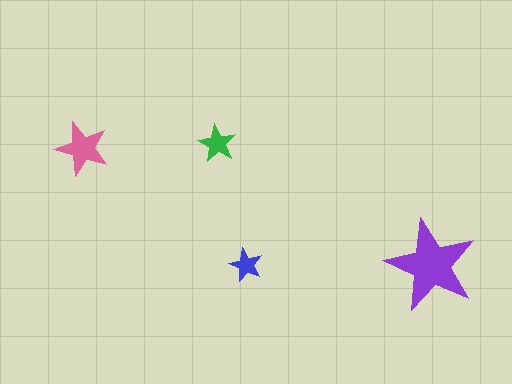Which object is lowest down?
The purple star is bottommost.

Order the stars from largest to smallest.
the purple one, the pink one, the green one, the blue one.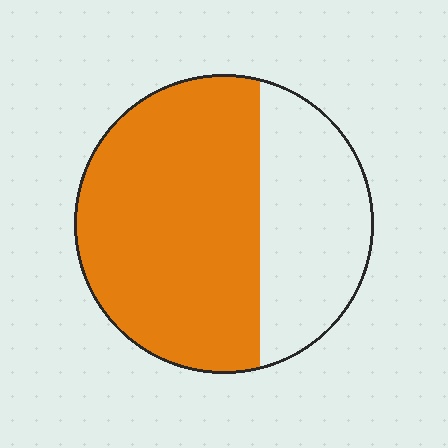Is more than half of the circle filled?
Yes.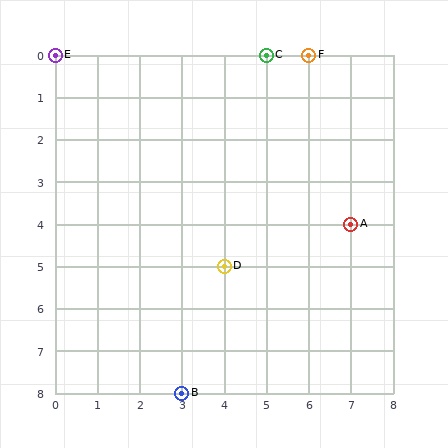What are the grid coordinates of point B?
Point B is at grid coordinates (3, 8).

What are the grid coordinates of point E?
Point E is at grid coordinates (0, 0).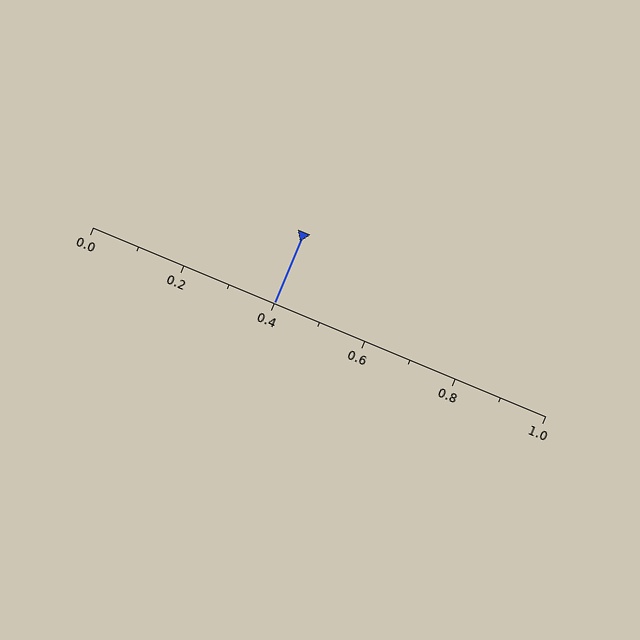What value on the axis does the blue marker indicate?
The marker indicates approximately 0.4.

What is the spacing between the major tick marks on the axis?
The major ticks are spaced 0.2 apart.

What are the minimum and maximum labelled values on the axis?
The axis runs from 0.0 to 1.0.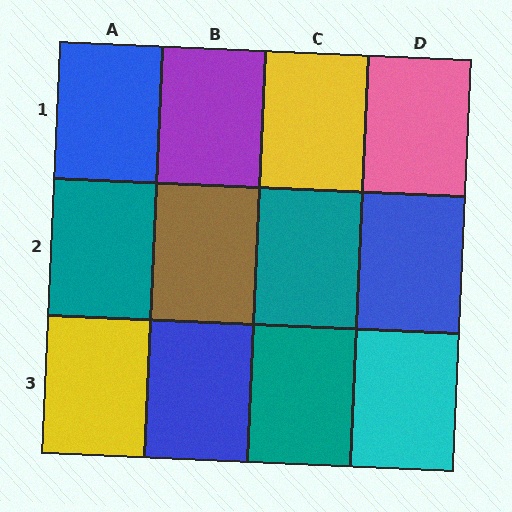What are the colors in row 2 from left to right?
Teal, brown, teal, blue.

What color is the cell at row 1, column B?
Purple.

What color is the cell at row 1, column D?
Pink.